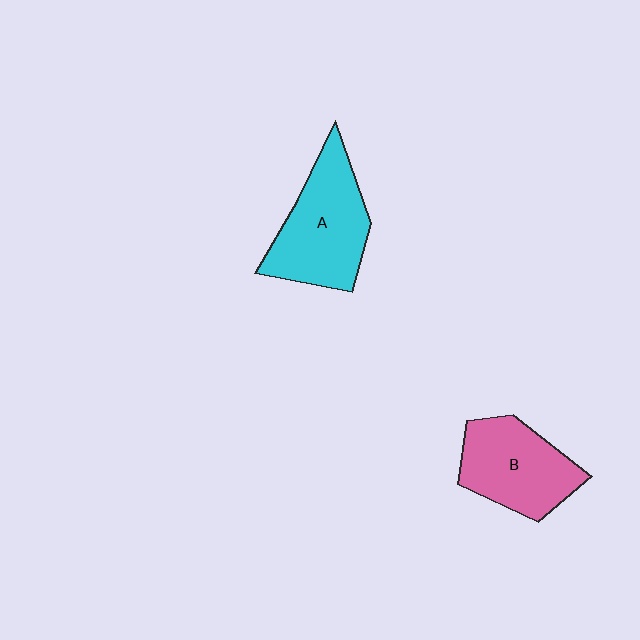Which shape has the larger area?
Shape A (cyan).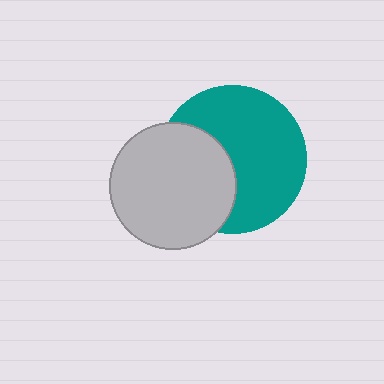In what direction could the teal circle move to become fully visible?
The teal circle could move right. That would shift it out from behind the light gray circle entirely.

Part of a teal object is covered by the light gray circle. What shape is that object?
It is a circle.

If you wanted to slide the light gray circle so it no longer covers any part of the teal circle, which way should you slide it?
Slide it left — that is the most direct way to separate the two shapes.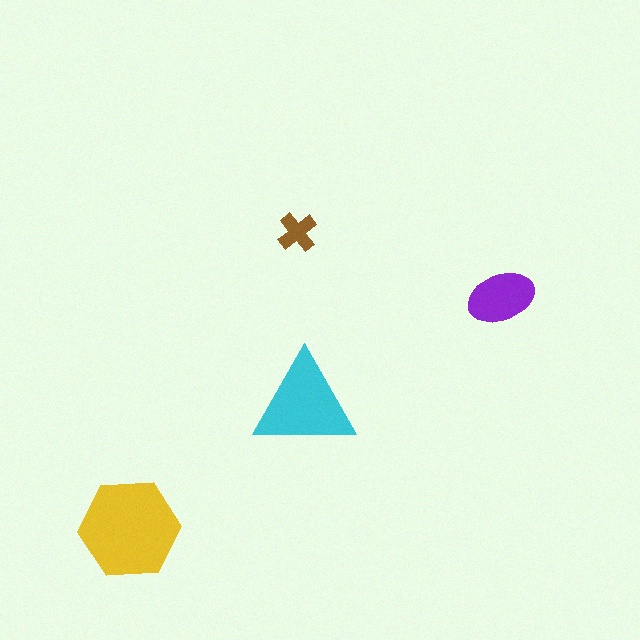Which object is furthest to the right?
The purple ellipse is rightmost.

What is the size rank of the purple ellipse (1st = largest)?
3rd.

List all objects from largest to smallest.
The yellow hexagon, the cyan triangle, the purple ellipse, the brown cross.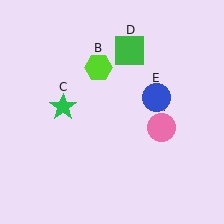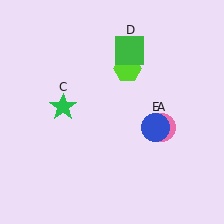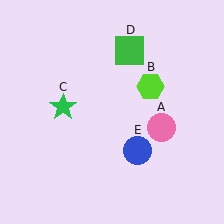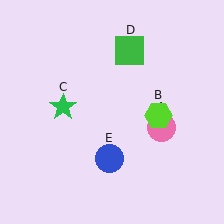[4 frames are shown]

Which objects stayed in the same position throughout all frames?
Pink circle (object A) and green star (object C) and green square (object D) remained stationary.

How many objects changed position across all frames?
2 objects changed position: lime hexagon (object B), blue circle (object E).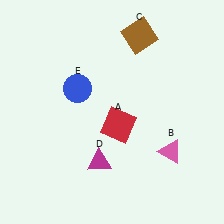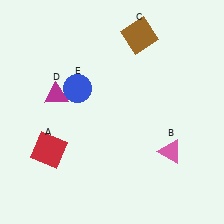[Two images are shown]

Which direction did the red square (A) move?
The red square (A) moved left.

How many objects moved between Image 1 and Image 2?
2 objects moved between the two images.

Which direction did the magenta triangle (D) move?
The magenta triangle (D) moved up.